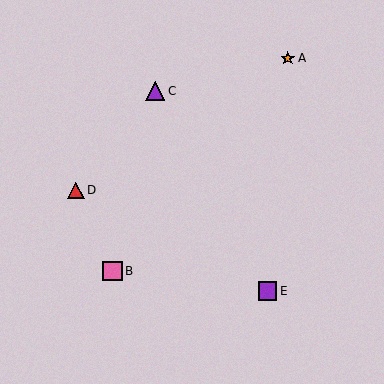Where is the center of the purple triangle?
The center of the purple triangle is at (155, 91).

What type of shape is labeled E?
Shape E is a purple square.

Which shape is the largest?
The pink square (labeled B) is the largest.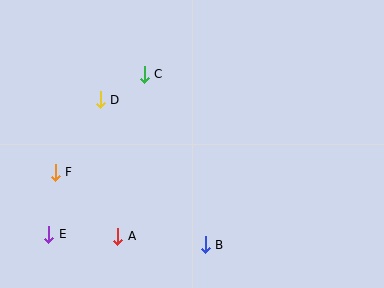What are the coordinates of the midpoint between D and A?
The midpoint between D and A is at (109, 168).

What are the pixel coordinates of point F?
Point F is at (55, 172).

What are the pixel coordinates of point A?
Point A is at (118, 236).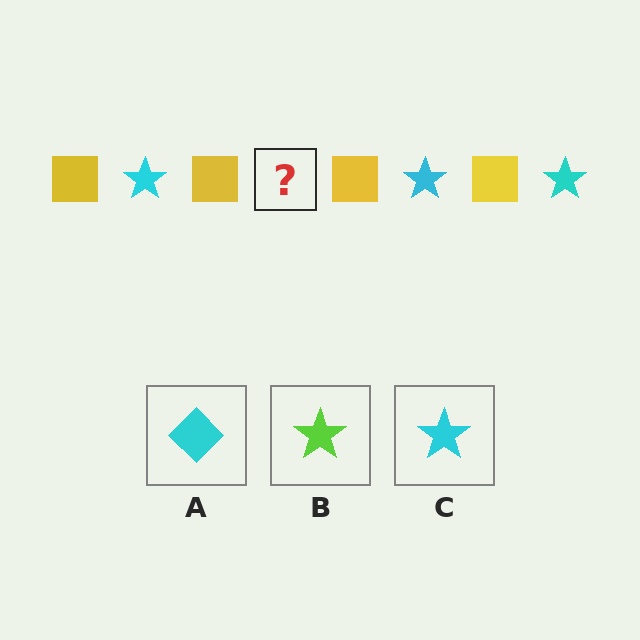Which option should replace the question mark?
Option C.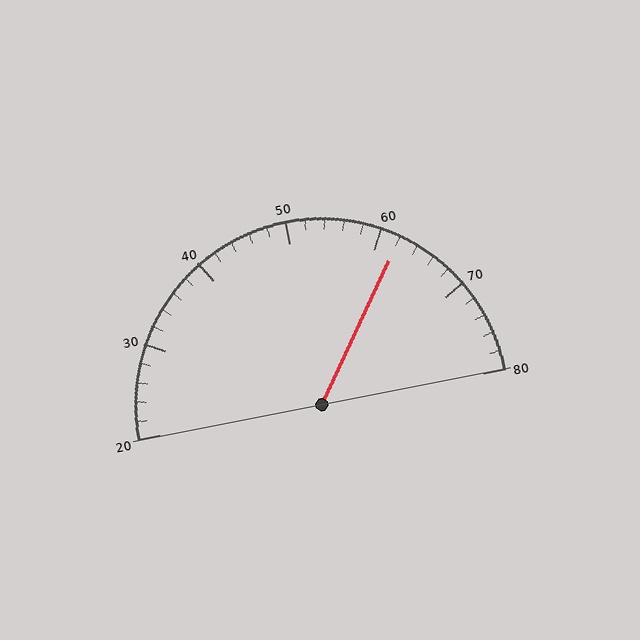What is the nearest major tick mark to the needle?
The nearest major tick mark is 60.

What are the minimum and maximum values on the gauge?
The gauge ranges from 20 to 80.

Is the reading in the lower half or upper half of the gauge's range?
The reading is in the upper half of the range (20 to 80).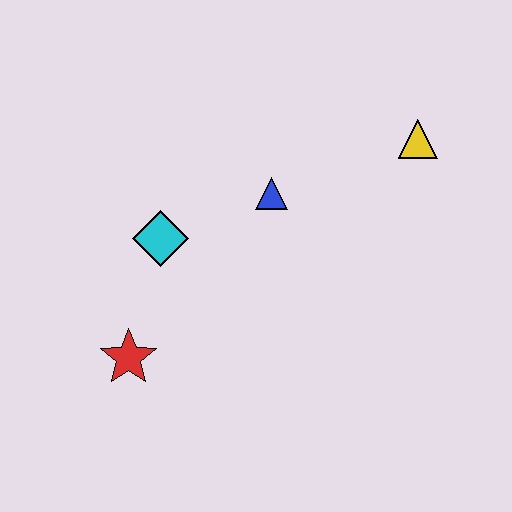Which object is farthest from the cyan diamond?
The yellow triangle is farthest from the cyan diamond.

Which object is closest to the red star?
The cyan diamond is closest to the red star.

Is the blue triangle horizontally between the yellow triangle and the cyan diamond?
Yes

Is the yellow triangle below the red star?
No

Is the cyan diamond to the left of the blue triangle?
Yes